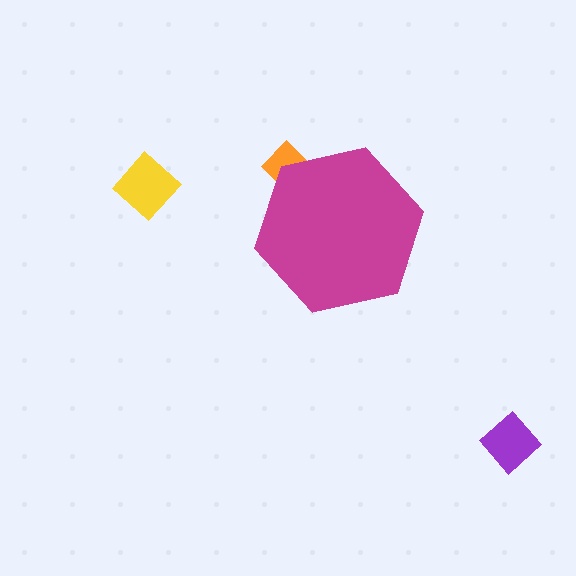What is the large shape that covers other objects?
A magenta hexagon.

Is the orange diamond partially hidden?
Yes, the orange diamond is partially hidden behind the magenta hexagon.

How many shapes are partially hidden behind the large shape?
1 shape is partially hidden.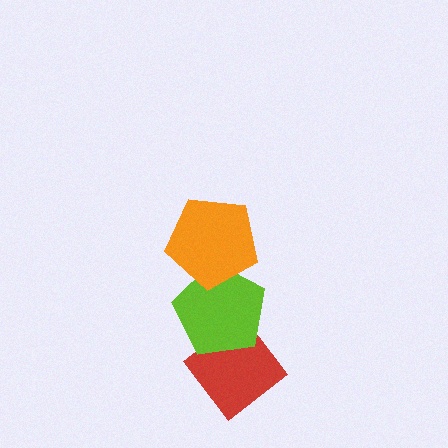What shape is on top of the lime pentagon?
The orange pentagon is on top of the lime pentagon.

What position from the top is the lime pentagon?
The lime pentagon is 2nd from the top.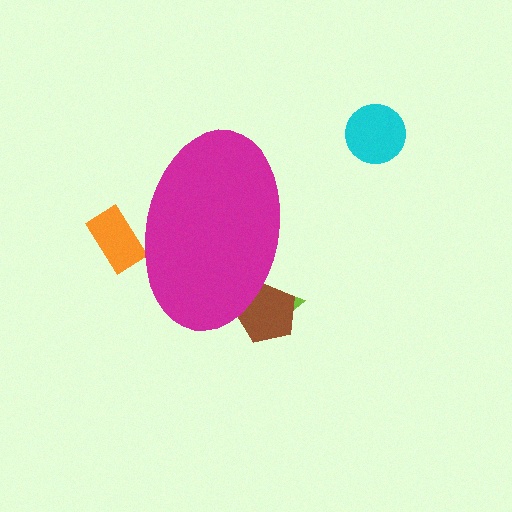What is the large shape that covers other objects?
A magenta ellipse.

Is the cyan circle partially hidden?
No, the cyan circle is fully visible.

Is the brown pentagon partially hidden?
Yes, the brown pentagon is partially hidden behind the magenta ellipse.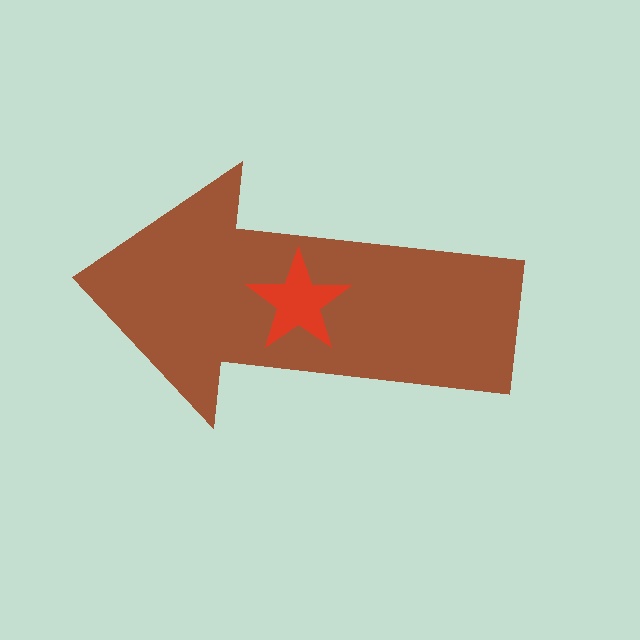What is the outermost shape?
The brown arrow.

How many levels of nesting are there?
2.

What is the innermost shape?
The red star.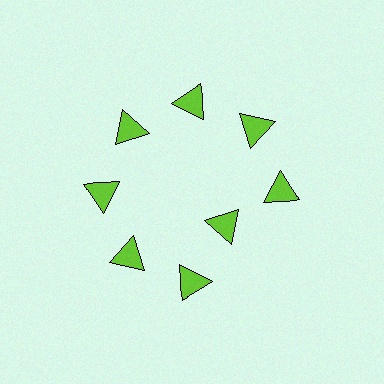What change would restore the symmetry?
The symmetry would be restored by moving it outward, back onto the ring so that all 8 triangles sit at equal angles and equal distance from the center.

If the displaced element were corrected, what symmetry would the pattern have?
It would have 8-fold rotational symmetry — the pattern would map onto itself every 45 degrees.